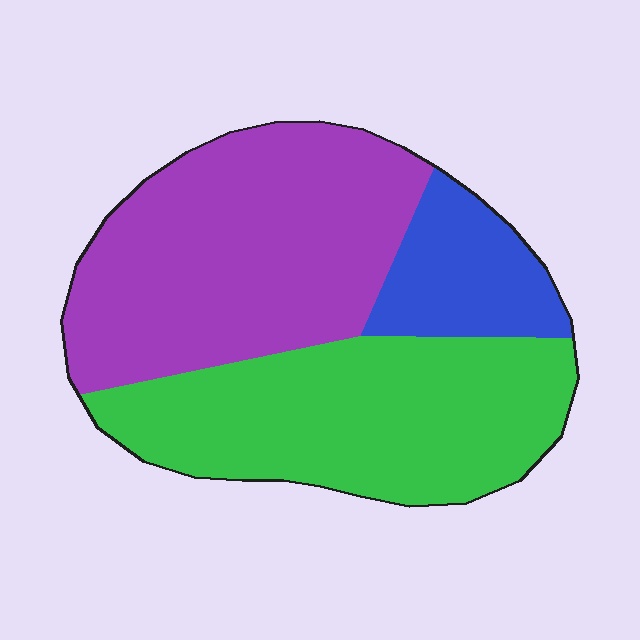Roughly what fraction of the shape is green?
Green covers 41% of the shape.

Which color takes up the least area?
Blue, at roughly 15%.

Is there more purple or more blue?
Purple.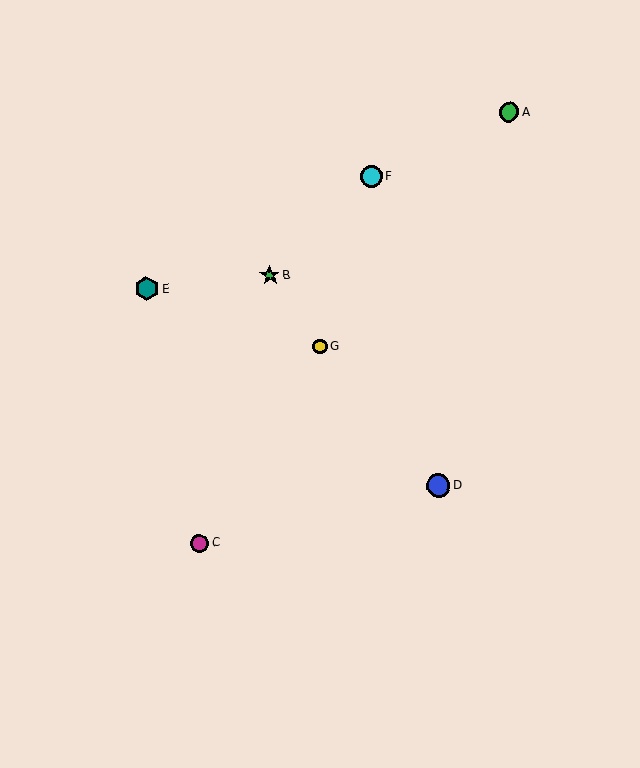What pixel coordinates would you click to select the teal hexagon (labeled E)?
Click at (147, 289) to select the teal hexagon E.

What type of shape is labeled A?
Shape A is a green circle.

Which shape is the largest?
The teal hexagon (labeled E) is the largest.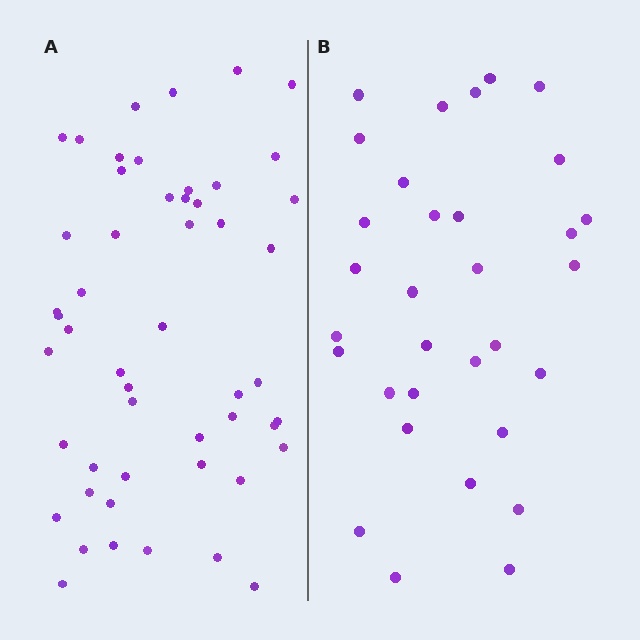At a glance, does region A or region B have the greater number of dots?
Region A (the left region) has more dots.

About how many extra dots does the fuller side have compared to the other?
Region A has approximately 20 more dots than region B.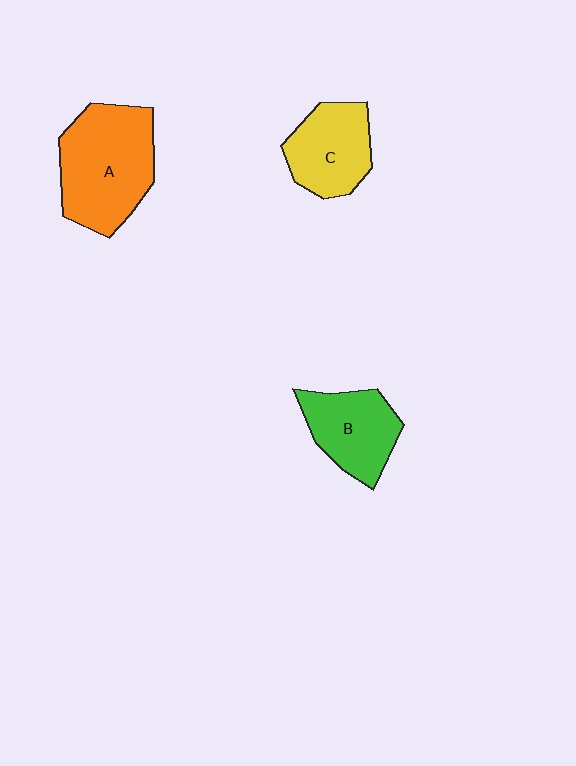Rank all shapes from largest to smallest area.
From largest to smallest: A (orange), B (green), C (yellow).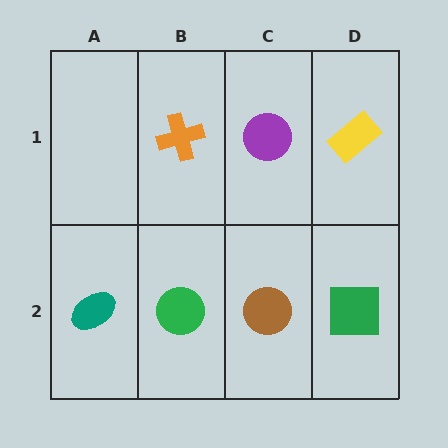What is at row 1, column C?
A purple circle.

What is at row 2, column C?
A brown circle.